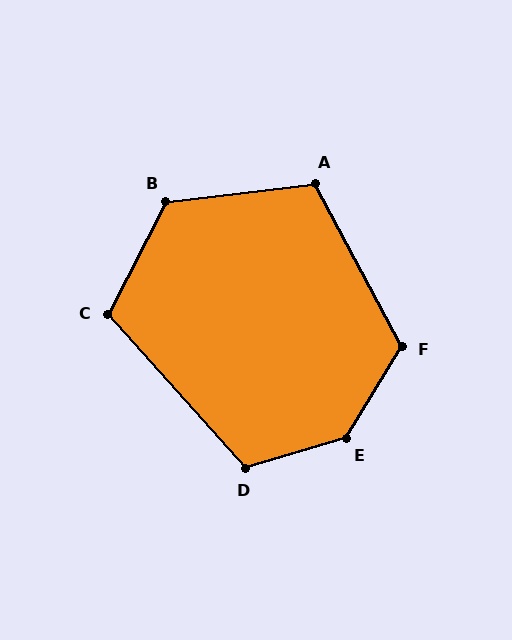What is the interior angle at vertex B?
Approximately 124 degrees (obtuse).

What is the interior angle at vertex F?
Approximately 120 degrees (obtuse).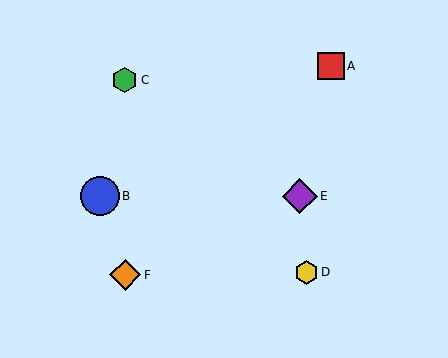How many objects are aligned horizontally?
2 objects (B, E) are aligned horizontally.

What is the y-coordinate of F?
Object F is at y≈275.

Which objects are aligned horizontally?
Objects B, E are aligned horizontally.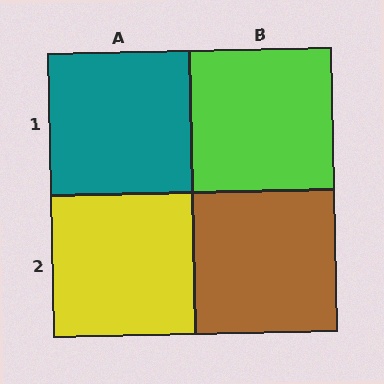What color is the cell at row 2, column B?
Brown.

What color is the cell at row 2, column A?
Yellow.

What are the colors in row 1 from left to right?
Teal, lime.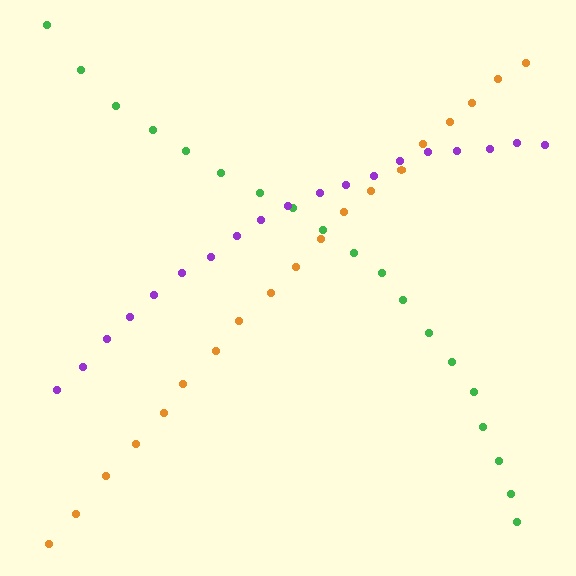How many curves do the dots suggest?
There are 3 distinct paths.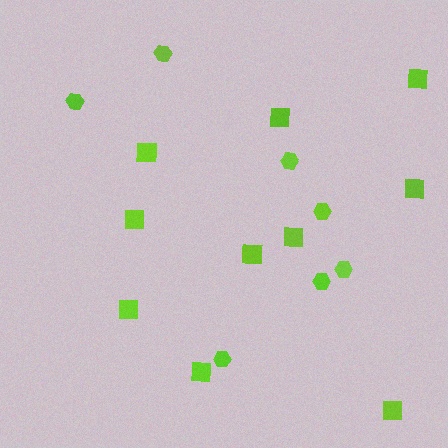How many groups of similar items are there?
There are 2 groups: one group of squares (10) and one group of hexagons (7).